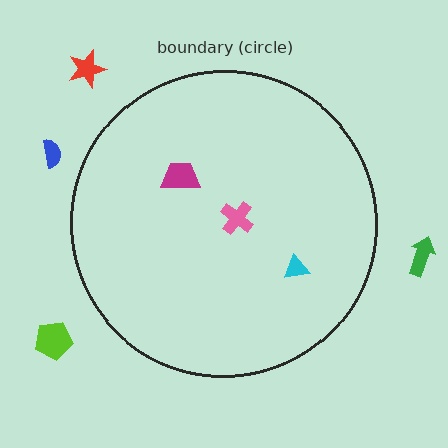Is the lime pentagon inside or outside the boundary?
Outside.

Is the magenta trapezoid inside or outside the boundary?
Inside.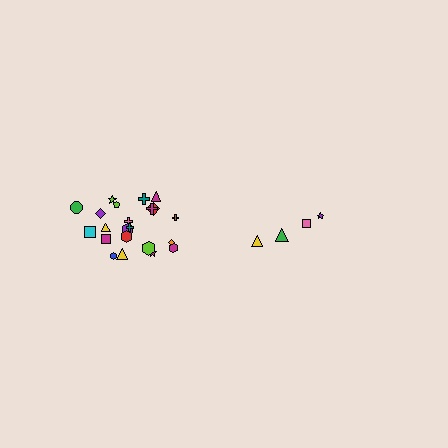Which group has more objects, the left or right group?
The left group.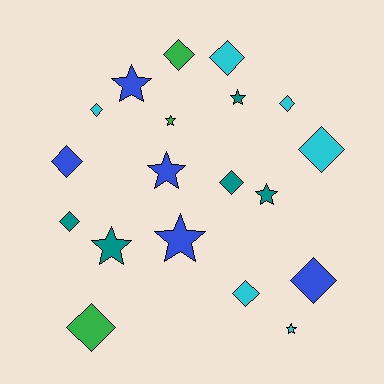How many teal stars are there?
There are 3 teal stars.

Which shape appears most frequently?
Diamond, with 11 objects.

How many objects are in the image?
There are 19 objects.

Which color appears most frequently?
Cyan, with 6 objects.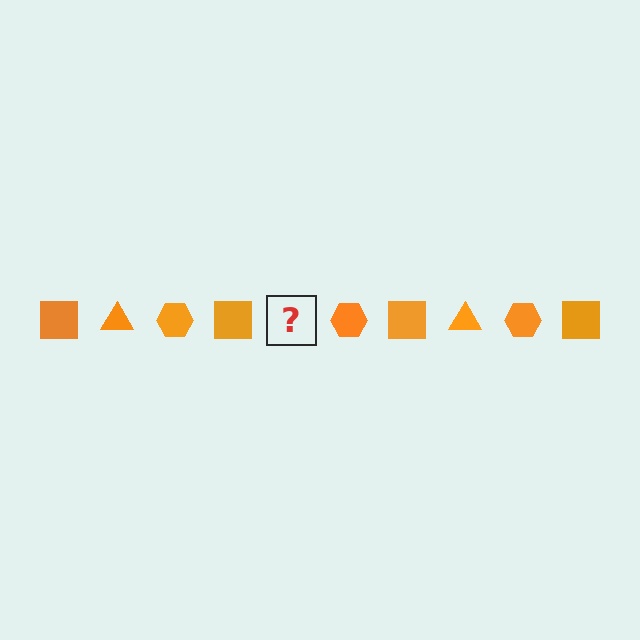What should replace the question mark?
The question mark should be replaced with an orange triangle.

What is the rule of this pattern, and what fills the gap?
The rule is that the pattern cycles through square, triangle, hexagon shapes in orange. The gap should be filled with an orange triangle.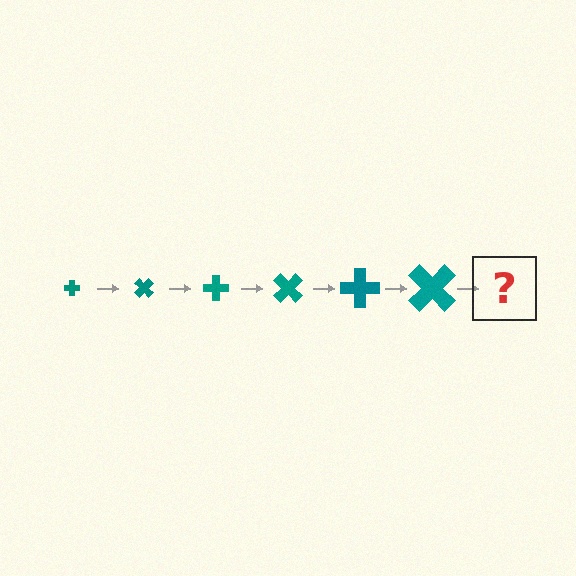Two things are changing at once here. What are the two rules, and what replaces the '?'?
The two rules are that the cross grows larger each step and it rotates 45 degrees each step. The '?' should be a cross, larger than the previous one and rotated 270 degrees from the start.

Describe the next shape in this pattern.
It should be a cross, larger than the previous one and rotated 270 degrees from the start.